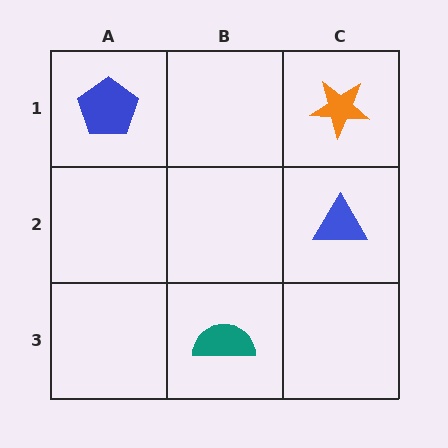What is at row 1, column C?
An orange star.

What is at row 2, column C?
A blue triangle.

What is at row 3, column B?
A teal semicircle.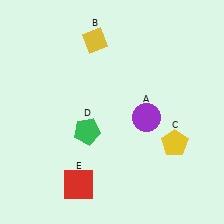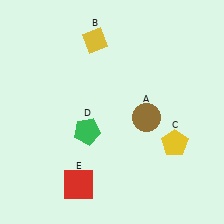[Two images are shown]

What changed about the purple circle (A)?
In Image 1, A is purple. In Image 2, it changed to brown.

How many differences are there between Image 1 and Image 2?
There is 1 difference between the two images.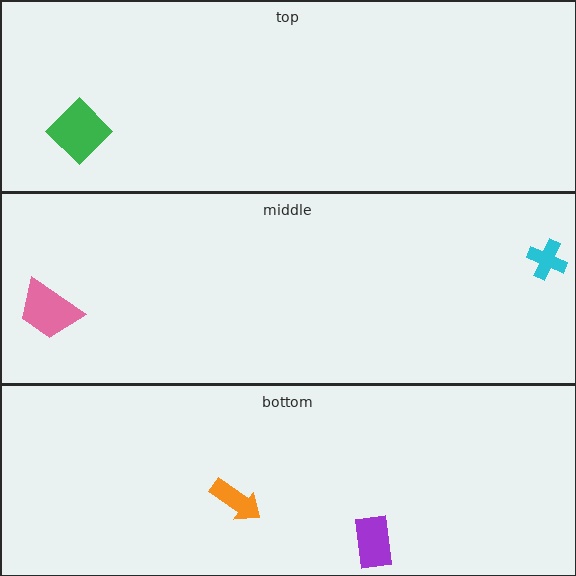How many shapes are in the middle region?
2.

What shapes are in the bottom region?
The orange arrow, the purple rectangle.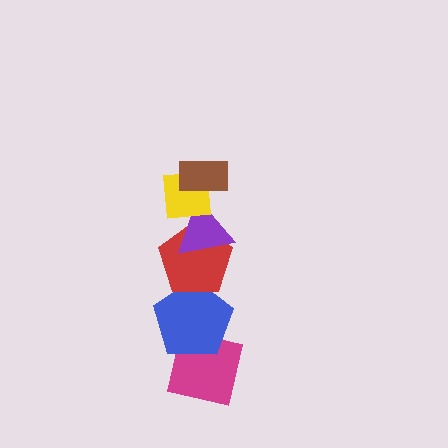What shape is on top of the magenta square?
The blue pentagon is on top of the magenta square.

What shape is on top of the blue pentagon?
The red pentagon is on top of the blue pentagon.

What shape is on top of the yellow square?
The brown rectangle is on top of the yellow square.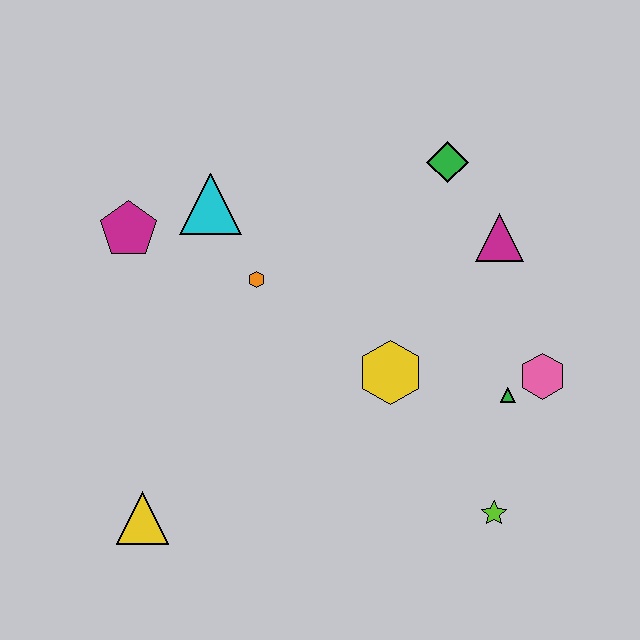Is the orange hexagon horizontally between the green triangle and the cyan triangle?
Yes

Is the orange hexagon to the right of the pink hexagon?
No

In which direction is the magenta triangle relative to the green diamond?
The magenta triangle is below the green diamond.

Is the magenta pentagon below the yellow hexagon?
No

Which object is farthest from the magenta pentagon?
The lime star is farthest from the magenta pentagon.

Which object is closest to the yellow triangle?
The orange hexagon is closest to the yellow triangle.